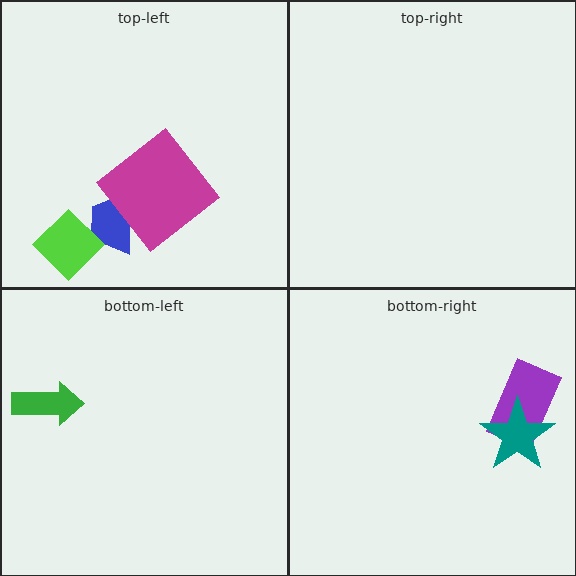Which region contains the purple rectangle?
The bottom-right region.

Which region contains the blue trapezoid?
The top-left region.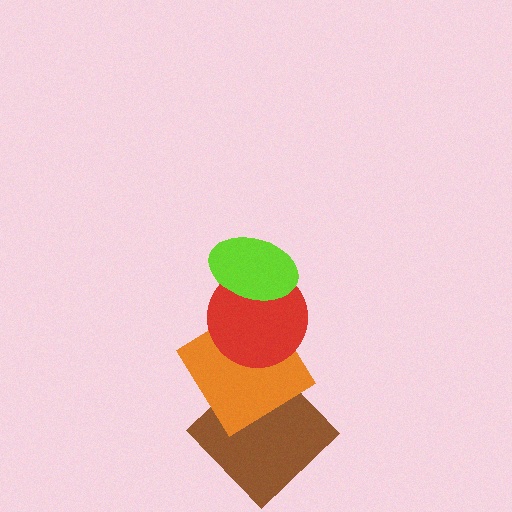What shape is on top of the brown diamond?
The orange diamond is on top of the brown diamond.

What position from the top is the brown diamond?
The brown diamond is 4th from the top.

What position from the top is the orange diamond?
The orange diamond is 3rd from the top.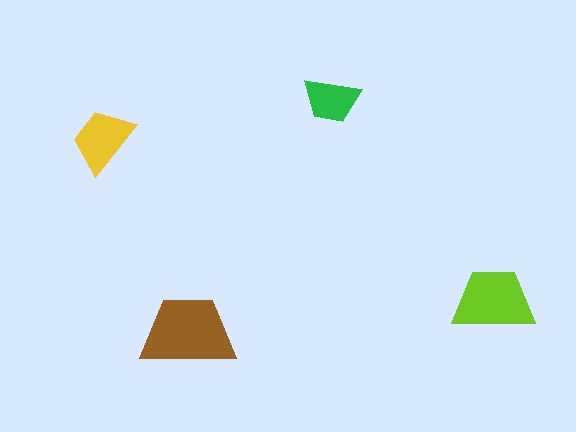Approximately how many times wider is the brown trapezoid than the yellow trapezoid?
About 1.5 times wider.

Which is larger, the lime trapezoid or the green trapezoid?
The lime one.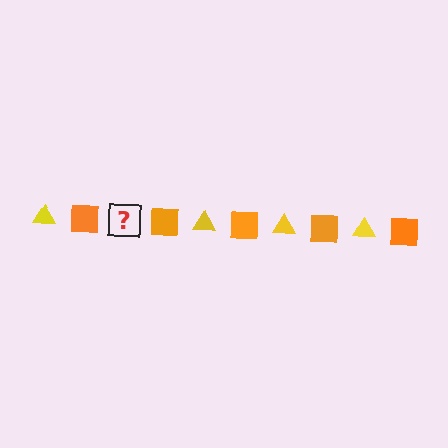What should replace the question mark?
The question mark should be replaced with a yellow triangle.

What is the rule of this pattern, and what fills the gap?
The rule is that the pattern alternates between yellow triangle and orange square. The gap should be filled with a yellow triangle.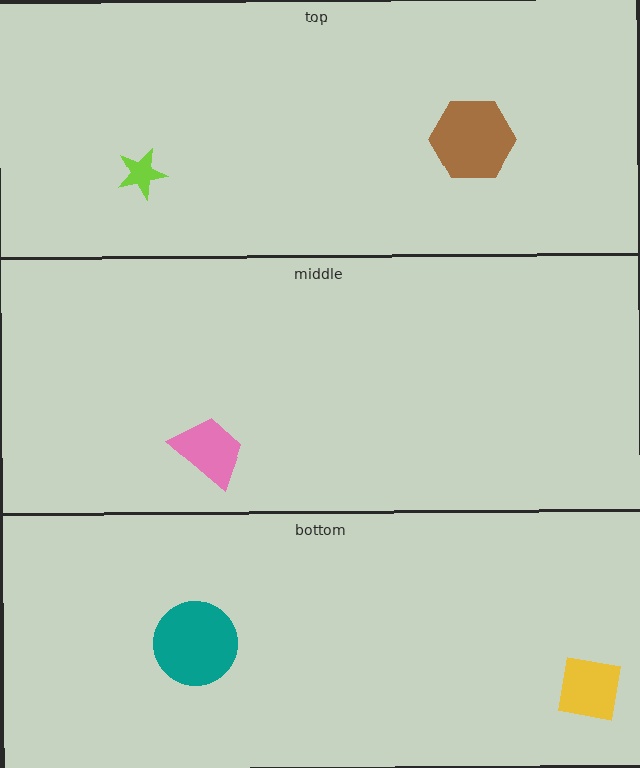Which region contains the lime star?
The top region.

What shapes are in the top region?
The brown hexagon, the lime star.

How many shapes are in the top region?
2.